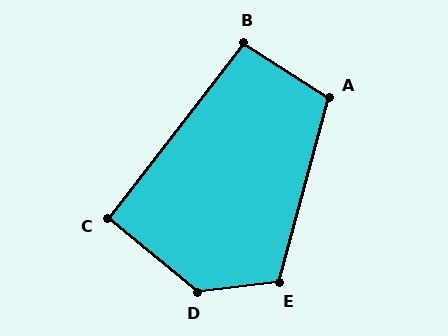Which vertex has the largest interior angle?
D, at approximately 134 degrees.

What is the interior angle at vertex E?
Approximately 112 degrees (obtuse).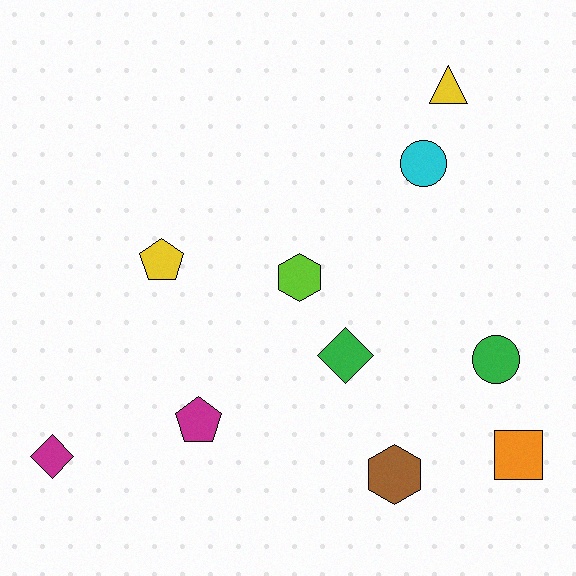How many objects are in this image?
There are 10 objects.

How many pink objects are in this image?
There are no pink objects.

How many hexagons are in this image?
There are 2 hexagons.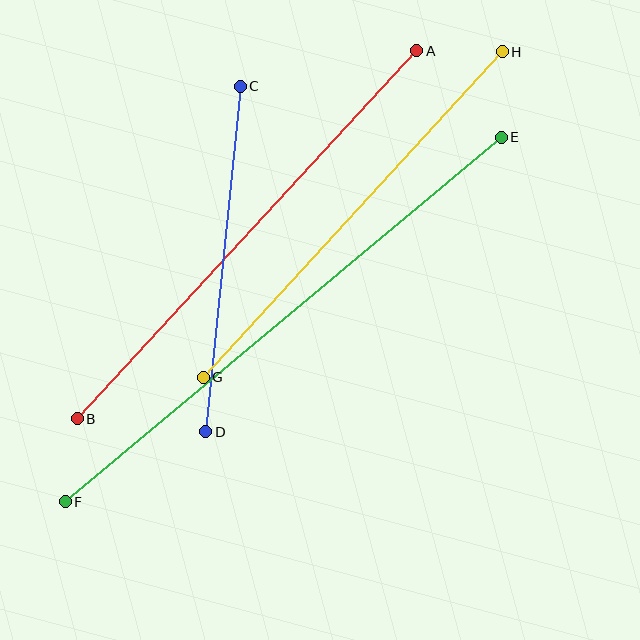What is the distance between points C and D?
The distance is approximately 347 pixels.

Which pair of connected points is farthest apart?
Points E and F are farthest apart.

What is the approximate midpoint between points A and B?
The midpoint is at approximately (247, 235) pixels.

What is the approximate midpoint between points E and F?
The midpoint is at approximately (283, 320) pixels.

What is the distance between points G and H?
The distance is approximately 442 pixels.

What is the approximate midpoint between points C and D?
The midpoint is at approximately (223, 259) pixels.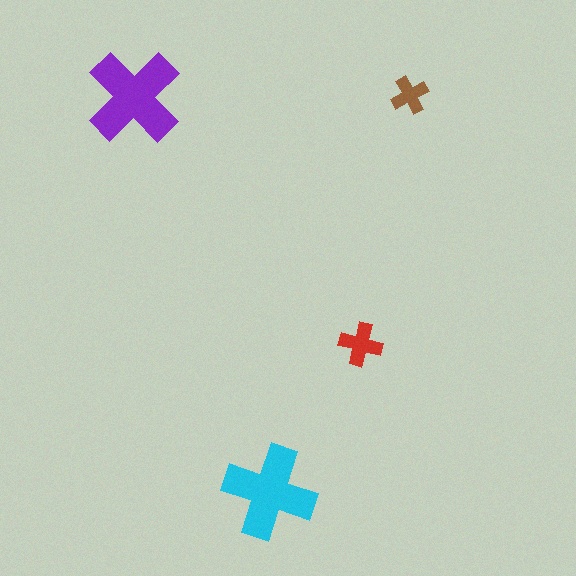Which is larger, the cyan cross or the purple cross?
The purple one.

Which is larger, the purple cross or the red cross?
The purple one.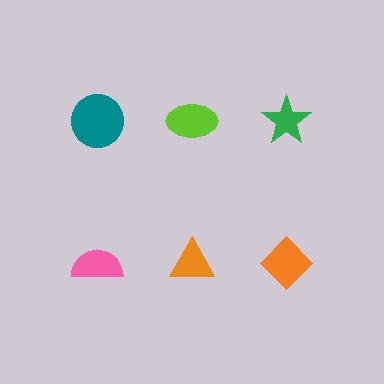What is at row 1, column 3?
A green star.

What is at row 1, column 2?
A lime ellipse.